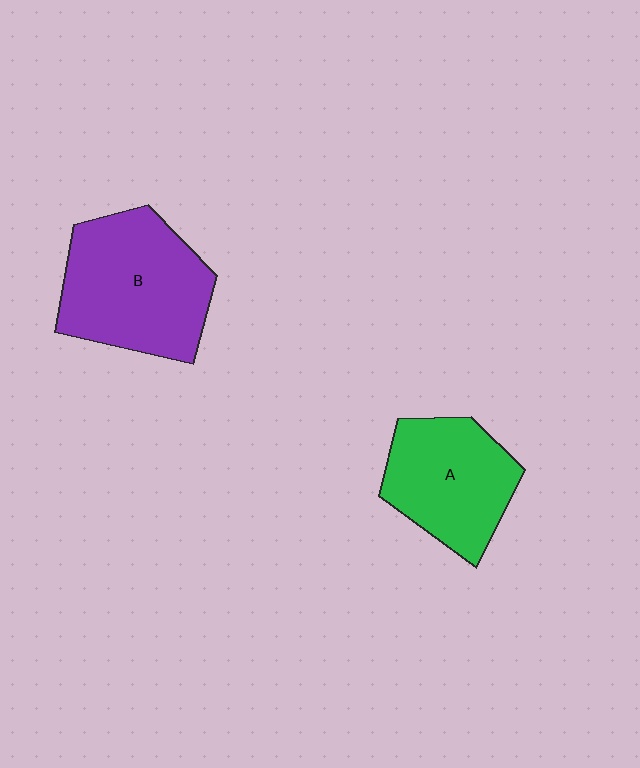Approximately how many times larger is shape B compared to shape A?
Approximately 1.3 times.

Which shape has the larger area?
Shape B (purple).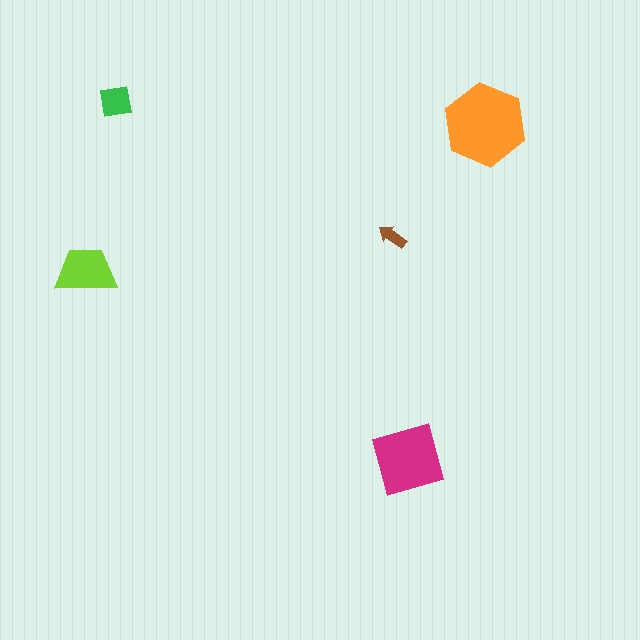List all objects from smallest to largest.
The brown arrow, the green square, the lime trapezoid, the magenta square, the orange hexagon.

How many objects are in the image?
There are 5 objects in the image.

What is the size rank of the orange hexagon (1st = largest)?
1st.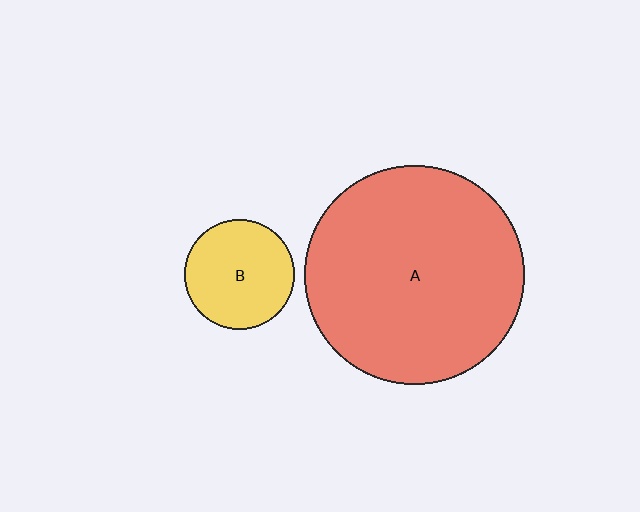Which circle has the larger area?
Circle A (red).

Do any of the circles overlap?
No, none of the circles overlap.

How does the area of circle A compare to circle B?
Approximately 4.0 times.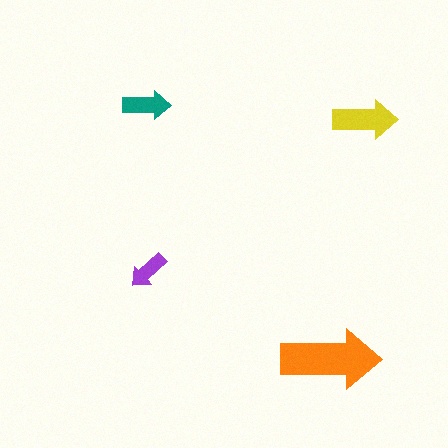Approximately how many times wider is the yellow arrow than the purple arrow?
About 1.5 times wider.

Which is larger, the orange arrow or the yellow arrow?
The orange one.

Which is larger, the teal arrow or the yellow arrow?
The yellow one.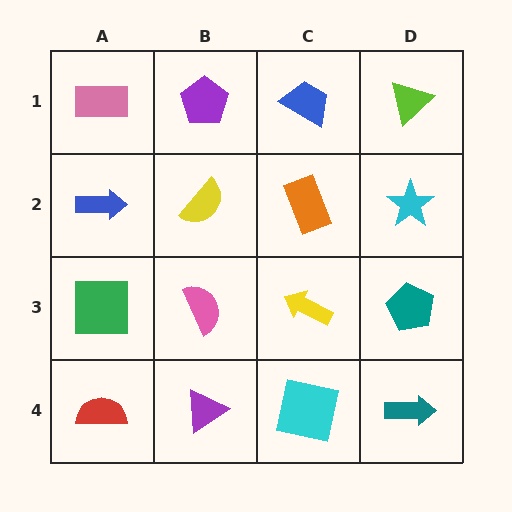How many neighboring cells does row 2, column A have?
3.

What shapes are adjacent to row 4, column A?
A green square (row 3, column A), a purple triangle (row 4, column B).